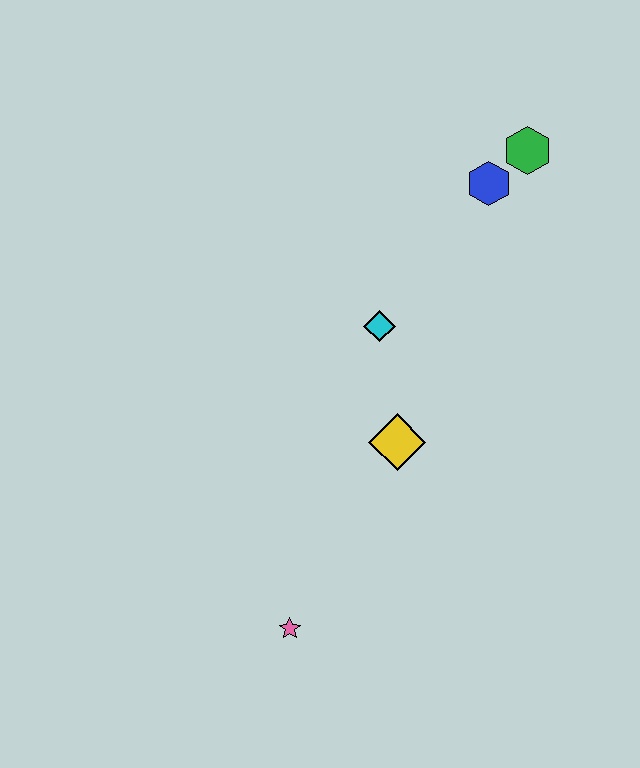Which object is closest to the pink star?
The yellow diamond is closest to the pink star.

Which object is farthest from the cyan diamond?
The pink star is farthest from the cyan diamond.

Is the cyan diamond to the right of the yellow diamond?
No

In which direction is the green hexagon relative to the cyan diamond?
The green hexagon is above the cyan diamond.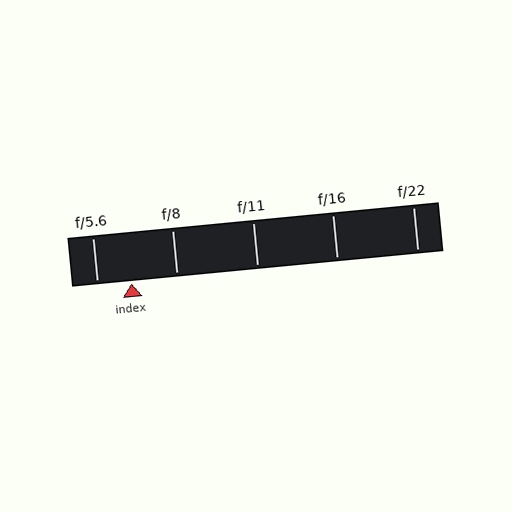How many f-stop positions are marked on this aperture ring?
There are 5 f-stop positions marked.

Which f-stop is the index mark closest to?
The index mark is closest to f/5.6.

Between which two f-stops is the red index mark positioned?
The index mark is between f/5.6 and f/8.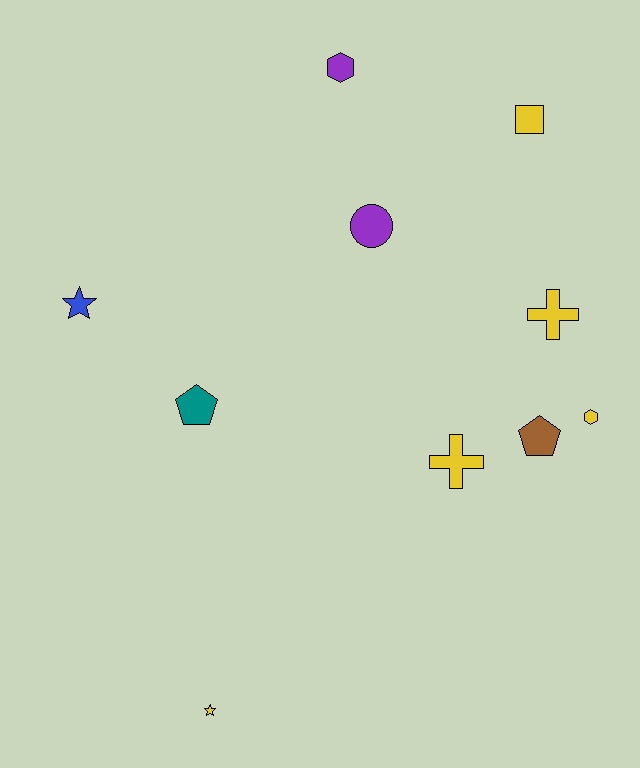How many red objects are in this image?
There are no red objects.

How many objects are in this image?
There are 10 objects.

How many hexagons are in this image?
There are 2 hexagons.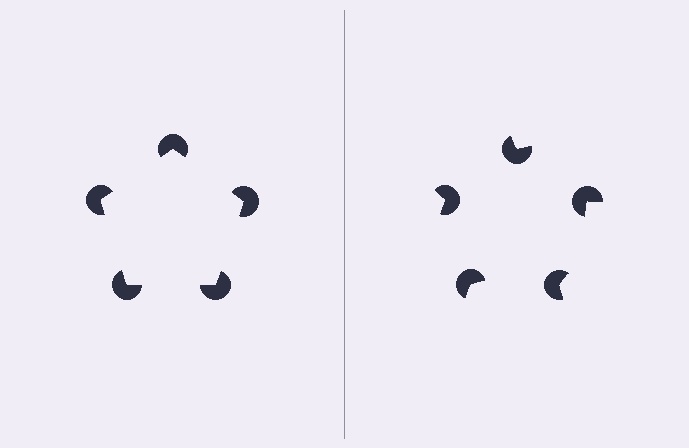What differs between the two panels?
The pac-man discs are positioned identically on both sides; only the wedge orientations differ. On the left they align to a pentagon; on the right they are misaligned.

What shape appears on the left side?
An illusory pentagon.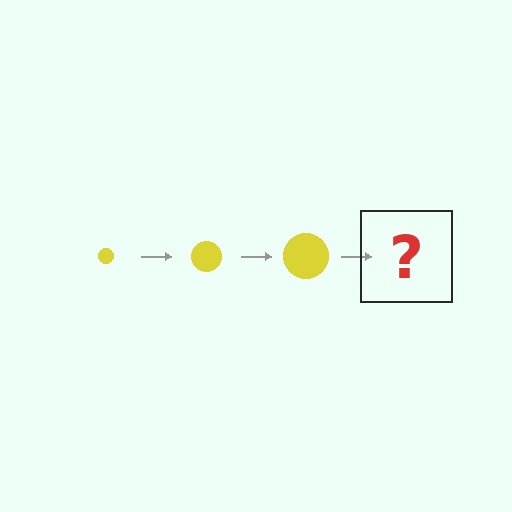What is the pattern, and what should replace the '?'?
The pattern is that the circle gets progressively larger each step. The '?' should be a yellow circle, larger than the previous one.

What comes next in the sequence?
The next element should be a yellow circle, larger than the previous one.